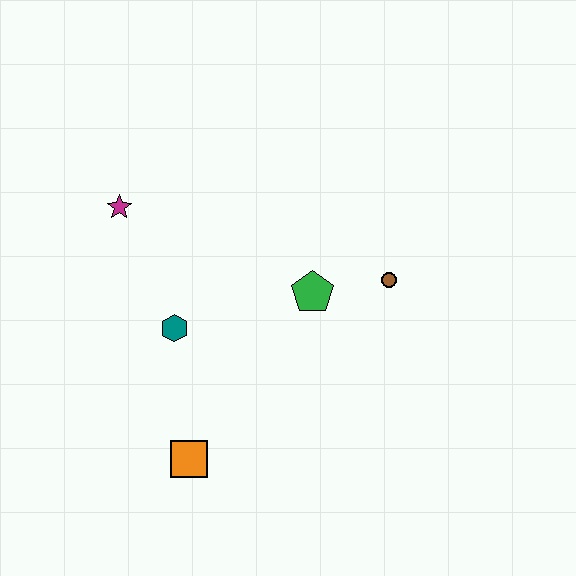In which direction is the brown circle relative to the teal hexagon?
The brown circle is to the right of the teal hexagon.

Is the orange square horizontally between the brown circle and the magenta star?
Yes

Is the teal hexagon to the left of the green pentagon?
Yes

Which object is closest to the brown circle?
The green pentagon is closest to the brown circle.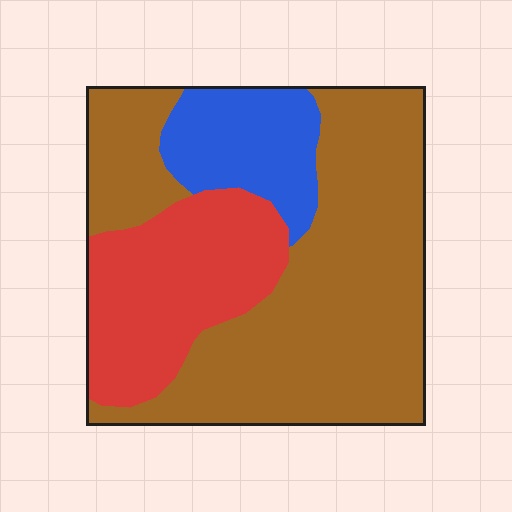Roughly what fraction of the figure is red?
Red covers roughly 25% of the figure.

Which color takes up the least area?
Blue, at roughly 15%.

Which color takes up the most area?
Brown, at roughly 60%.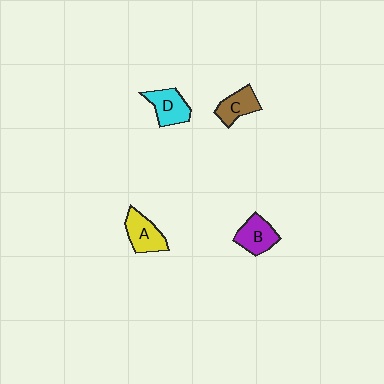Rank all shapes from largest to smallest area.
From largest to smallest: A (yellow), D (cyan), B (purple), C (brown).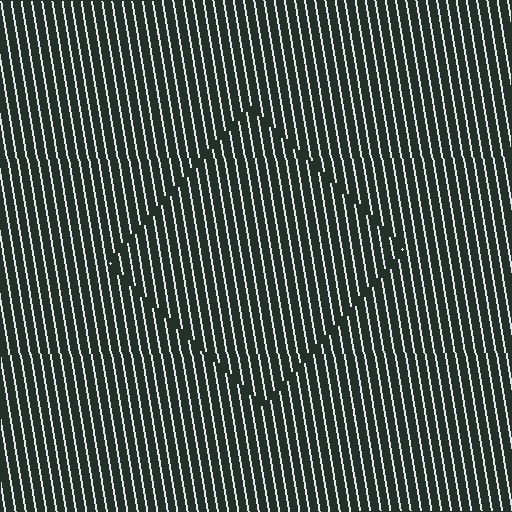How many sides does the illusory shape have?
4 sides — the line-ends trace a square.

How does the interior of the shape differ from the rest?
The interior of the shape contains the same grating, shifted by half a period — the contour is defined by the phase discontinuity where line-ends from the inner and outer gratings abut.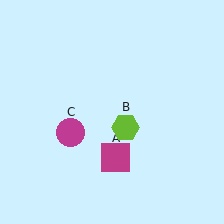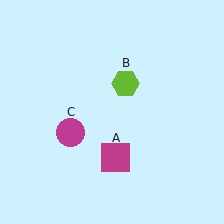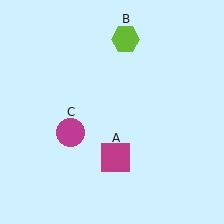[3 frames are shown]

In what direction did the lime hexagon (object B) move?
The lime hexagon (object B) moved up.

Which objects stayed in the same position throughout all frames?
Magenta square (object A) and magenta circle (object C) remained stationary.